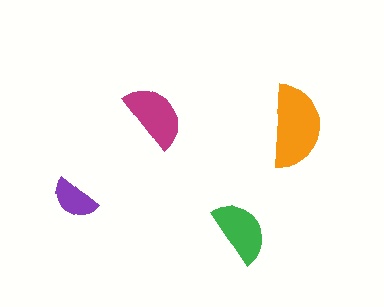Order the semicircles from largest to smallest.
the orange one, the magenta one, the green one, the purple one.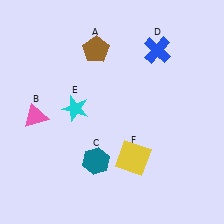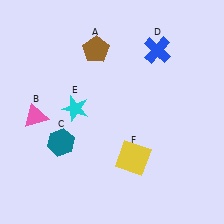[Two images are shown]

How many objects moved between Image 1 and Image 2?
1 object moved between the two images.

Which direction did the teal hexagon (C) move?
The teal hexagon (C) moved left.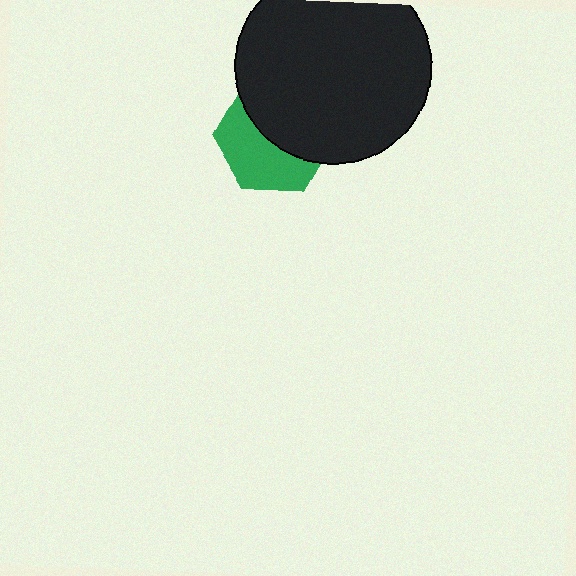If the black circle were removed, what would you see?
You would see the complete green hexagon.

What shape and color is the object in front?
The object in front is a black circle.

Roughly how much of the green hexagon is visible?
About half of it is visible (roughly 48%).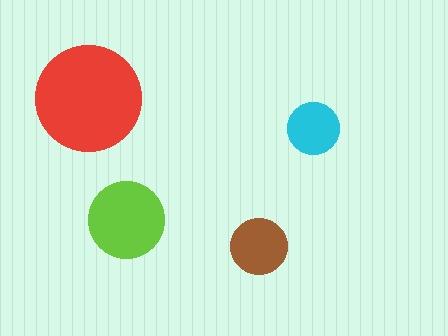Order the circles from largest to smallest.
the red one, the lime one, the brown one, the cyan one.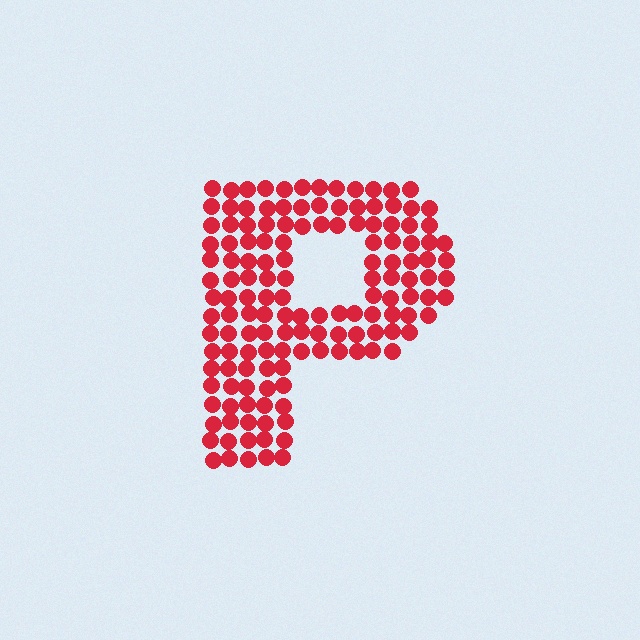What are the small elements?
The small elements are circles.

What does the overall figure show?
The overall figure shows the letter P.